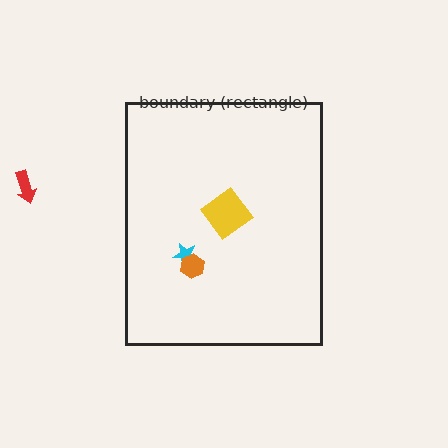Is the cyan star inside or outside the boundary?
Inside.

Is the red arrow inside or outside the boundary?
Outside.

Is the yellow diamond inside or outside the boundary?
Inside.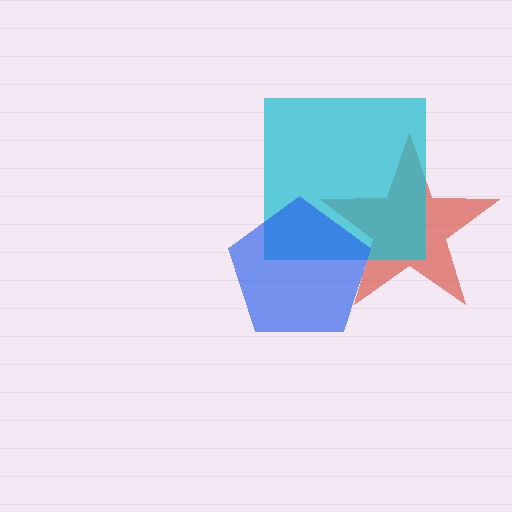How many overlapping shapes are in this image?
There are 3 overlapping shapes in the image.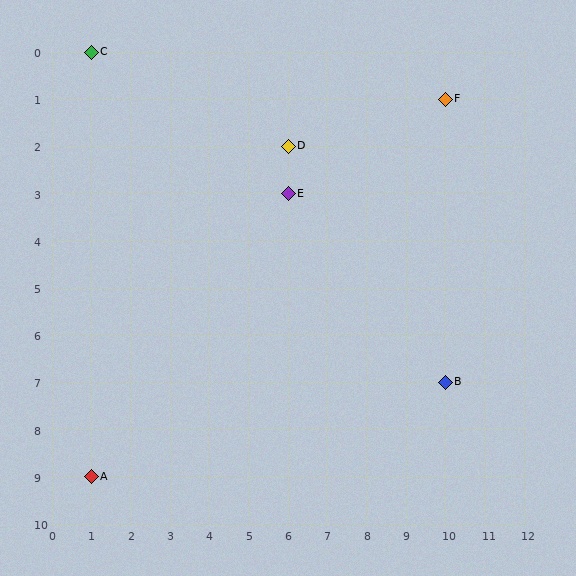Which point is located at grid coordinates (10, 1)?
Point F is at (10, 1).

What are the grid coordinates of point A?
Point A is at grid coordinates (1, 9).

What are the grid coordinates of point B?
Point B is at grid coordinates (10, 7).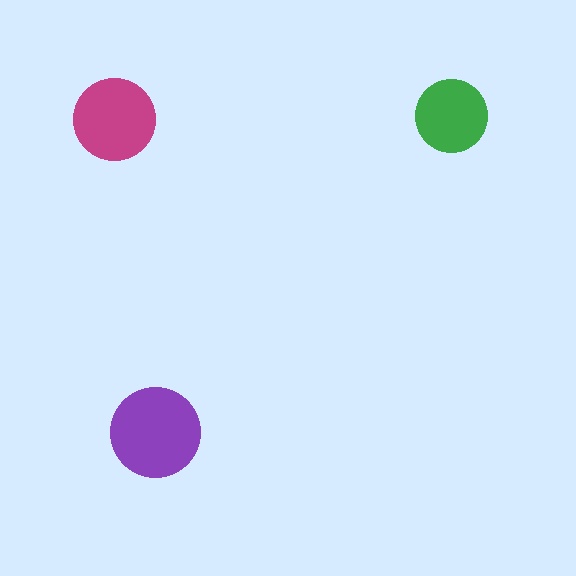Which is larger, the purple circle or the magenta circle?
The purple one.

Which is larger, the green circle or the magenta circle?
The magenta one.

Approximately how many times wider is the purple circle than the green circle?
About 1.5 times wider.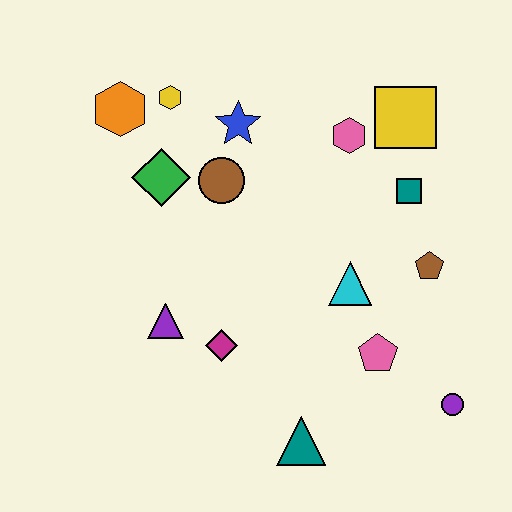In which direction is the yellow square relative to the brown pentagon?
The yellow square is above the brown pentagon.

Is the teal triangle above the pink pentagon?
No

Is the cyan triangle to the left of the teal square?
Yes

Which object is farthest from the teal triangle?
The orange hexagon is farthest from the teal triangle.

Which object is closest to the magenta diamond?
The purple triangle is closest to the magenta diamond.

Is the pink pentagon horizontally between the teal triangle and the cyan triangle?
No